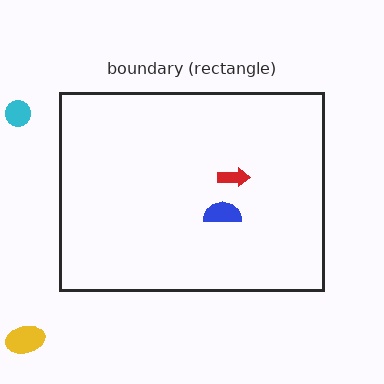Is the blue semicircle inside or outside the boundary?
Inside.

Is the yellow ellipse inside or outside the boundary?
Outside.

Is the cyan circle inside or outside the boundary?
Outside.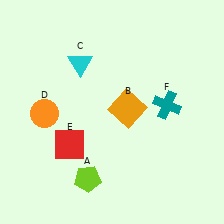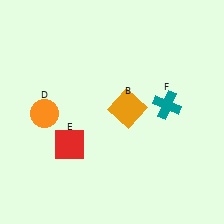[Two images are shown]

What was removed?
The lime pentagon (A), the cyan triangle (C) were removed in Image 2.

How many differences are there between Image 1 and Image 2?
There are 2 differences between the two images.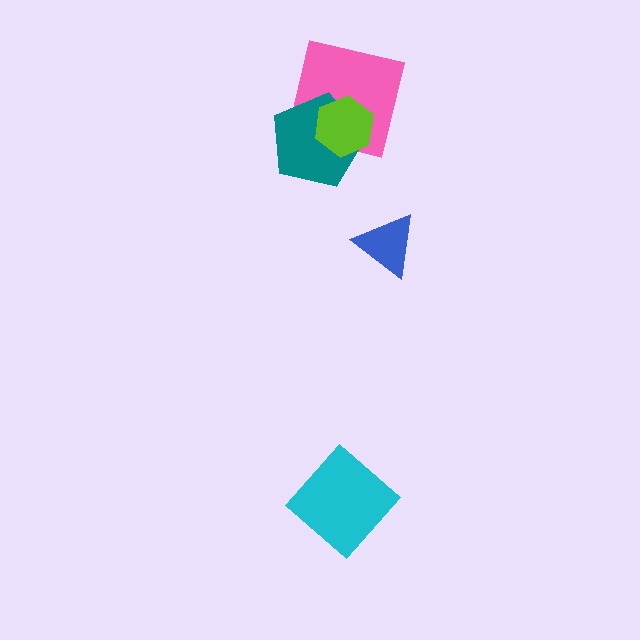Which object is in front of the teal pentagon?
The lime hexagon is in front of the teal pentagon.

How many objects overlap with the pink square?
2 objects overlap with the pink square.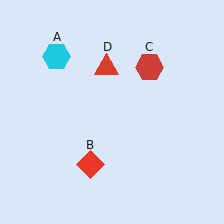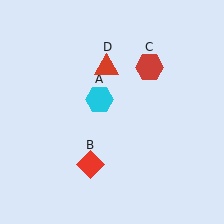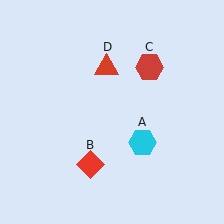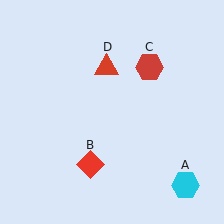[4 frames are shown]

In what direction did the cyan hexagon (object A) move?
The cyan hexagon (object A) moved down and to the right.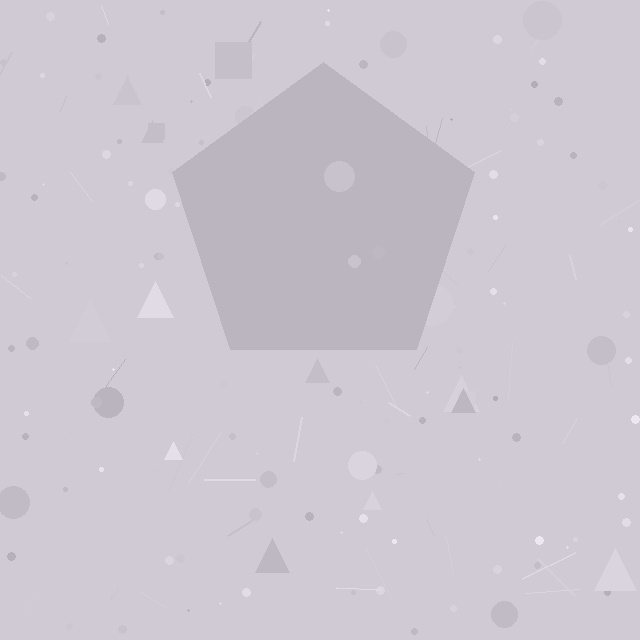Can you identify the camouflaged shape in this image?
The camouflaged shape is a pentagon.